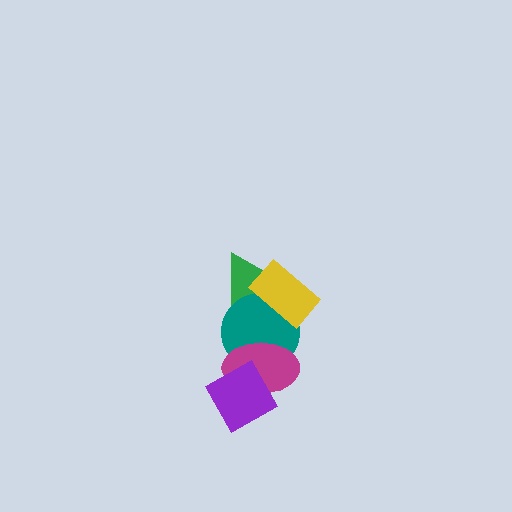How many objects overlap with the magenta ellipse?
2 objects overlap with the magenta ellipse.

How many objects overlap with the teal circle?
4 objects overlap with the teal circle.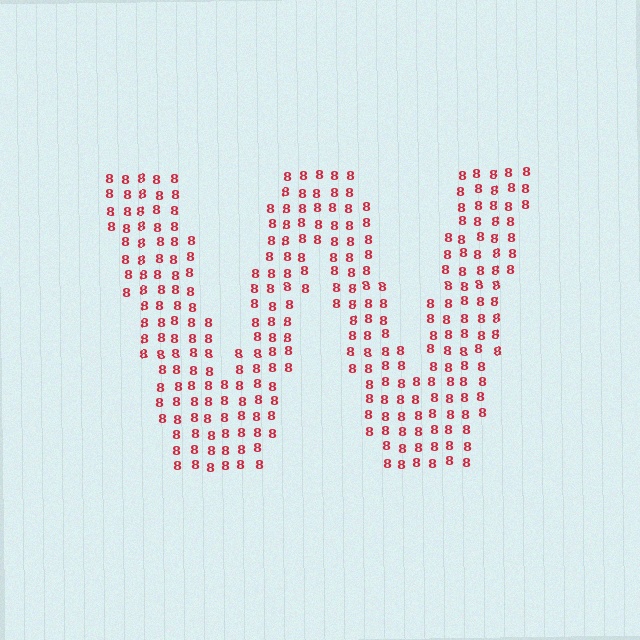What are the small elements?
The small elements are digit 8's.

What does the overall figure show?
The overall figure shows the letter W.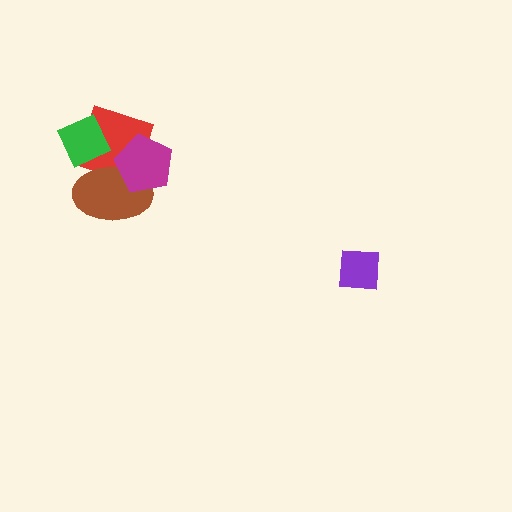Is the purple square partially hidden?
No, no other shape covers it.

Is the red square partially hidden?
Yes, it is partially covered by another shape.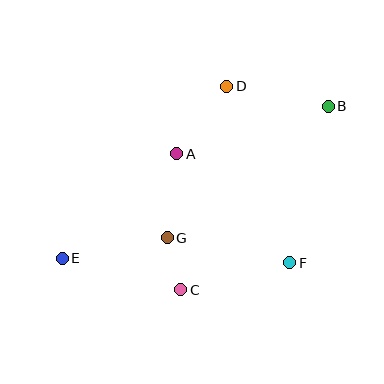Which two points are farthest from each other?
Points B and E are farthest from each other.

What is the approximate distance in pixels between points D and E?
The distance between D and E is approximately 238 pixels.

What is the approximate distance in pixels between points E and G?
The distance between E and G is approximately 107 pixels.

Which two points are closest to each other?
Points C and G are closest to each other.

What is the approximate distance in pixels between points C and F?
The distance between C and F is approximately 112 pixels.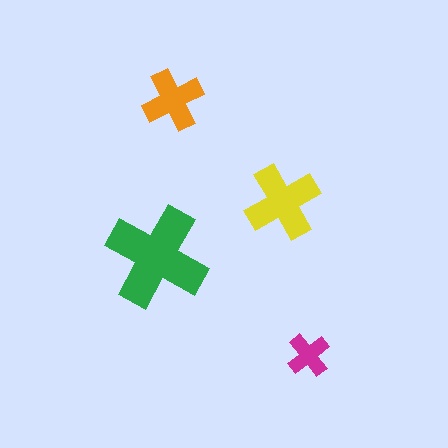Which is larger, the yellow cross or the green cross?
The green one.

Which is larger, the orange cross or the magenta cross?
The orange one.